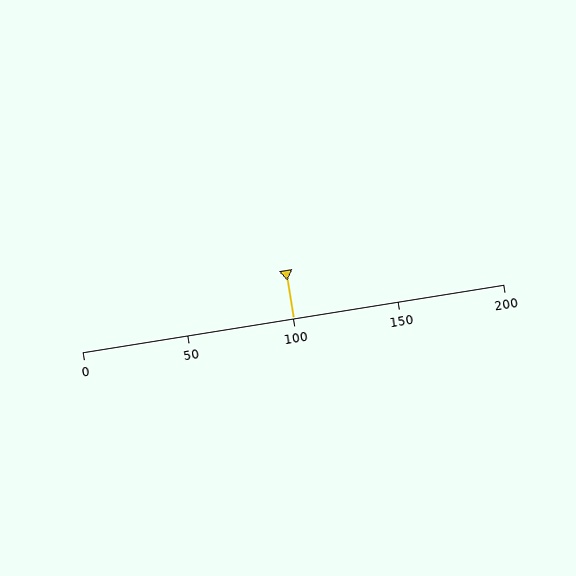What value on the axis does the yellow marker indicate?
The marker indicates approximately 100.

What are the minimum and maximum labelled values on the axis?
The axis runs from 0 to 200.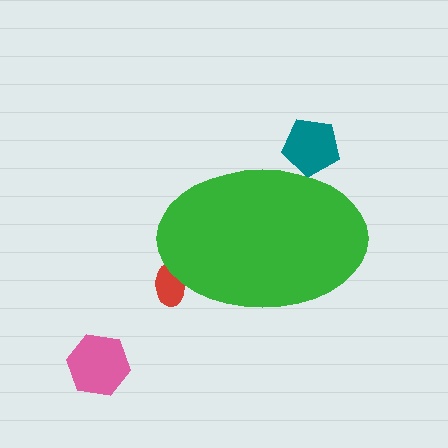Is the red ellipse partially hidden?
Yes, the red ellipse is partially hidden behind the green ellipse.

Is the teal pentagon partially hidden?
Yes, the teal pentagon is partially hidden behind the green ellipse.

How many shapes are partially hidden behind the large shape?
2 shapes are partially hidden.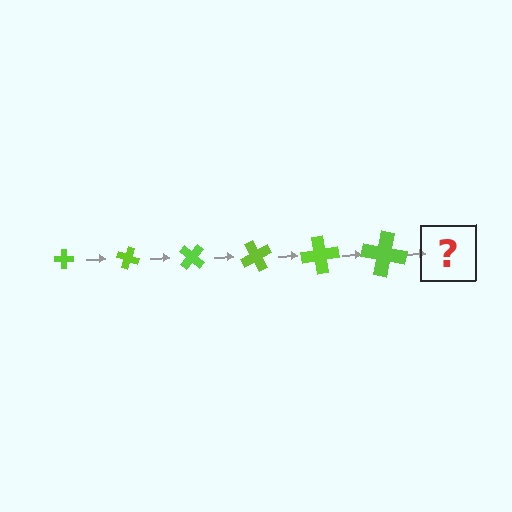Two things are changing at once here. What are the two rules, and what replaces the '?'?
The two rules are that the cross grows larger each step and it rotates 20 degrees each step. The '?' should be a cross, larger than the previous one and rotated 120 degrees from the start.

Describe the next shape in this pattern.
It should be a cross, larger than the previous one and rotated 120 degrees from the start.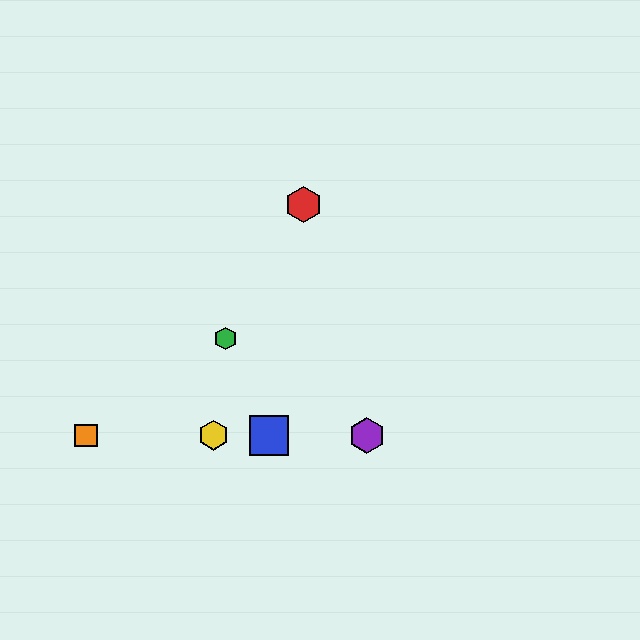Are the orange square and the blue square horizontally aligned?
Yes, both are at y≈435.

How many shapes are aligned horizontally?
4 shapes (the blue square, the yellow hexagon, the purple hexagon, the orange square) are aligned horizontally.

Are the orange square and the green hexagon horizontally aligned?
No, the orange square is at y≈435 and the green hexagon is at y≈338.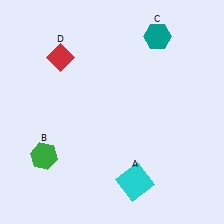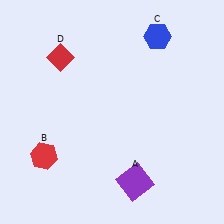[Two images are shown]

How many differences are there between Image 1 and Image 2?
There are 3 differences between the two images.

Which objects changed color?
A changed from cyan to purple. B changed from green to red. C changed from teal to blue.